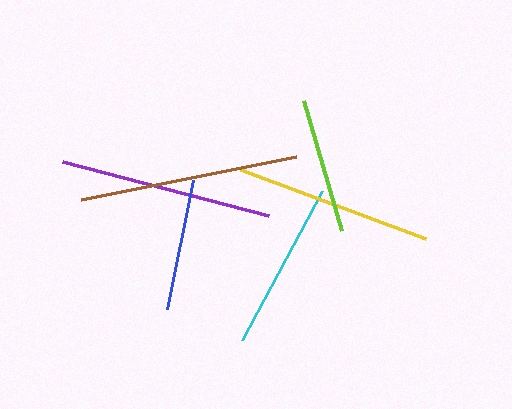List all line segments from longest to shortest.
From longest to shortest: brown, purple, yellow, cyan, lime, blue.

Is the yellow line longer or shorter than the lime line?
The yellow line is longer than the lime line.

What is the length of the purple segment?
The purple segment is approximately 213 pixels long.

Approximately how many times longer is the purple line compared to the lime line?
The purple line is approximately 1.6 times the length of the lime line.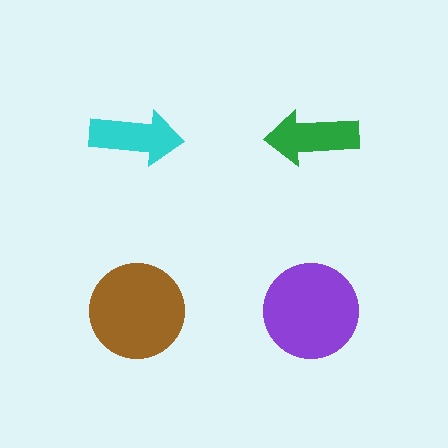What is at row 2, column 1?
A brown circle.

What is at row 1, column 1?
A cyan arrow.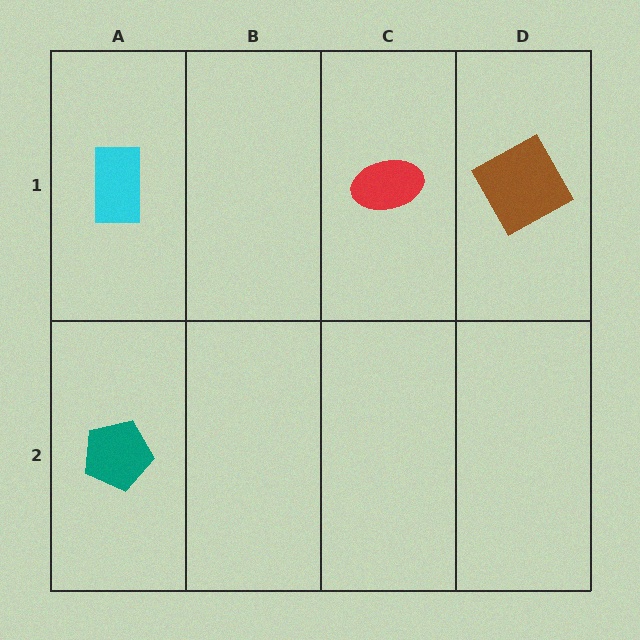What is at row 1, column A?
A cyan rectangle.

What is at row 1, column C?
A red ellipse.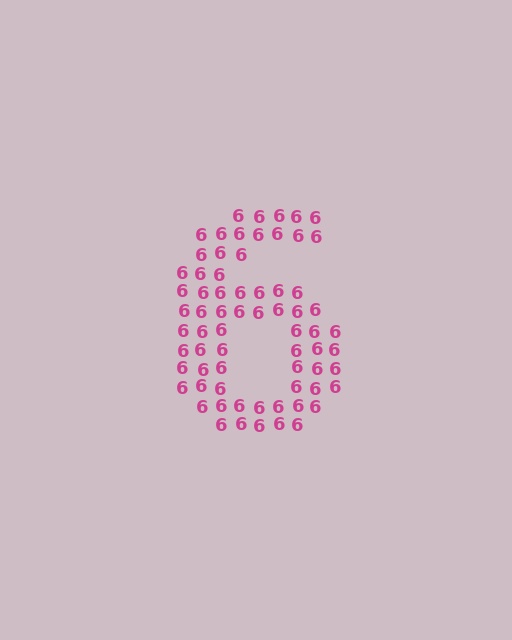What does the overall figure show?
The overall figure shows the digit 6.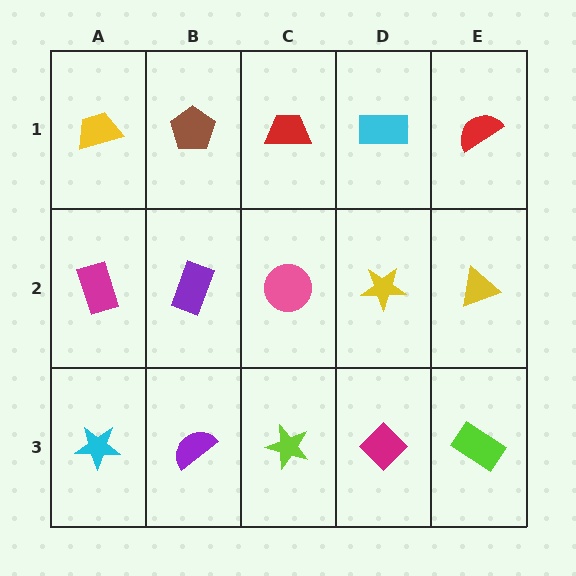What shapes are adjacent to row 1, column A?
A magenta rectangle (row 2, column A), a brown pentagon (row 1, column B).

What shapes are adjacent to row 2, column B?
A brown pentagon (row 1, column B), a purple semicircle (row 3, column B), a magenta rectangle (row 2, column A), a pink circle (row 2, column C).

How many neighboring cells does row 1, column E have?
2.